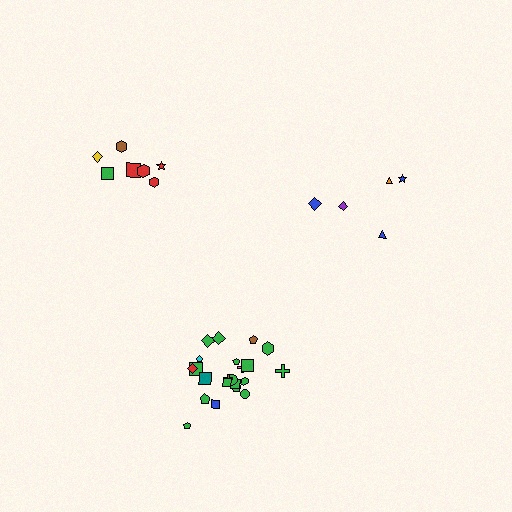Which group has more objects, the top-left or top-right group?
The top-left group.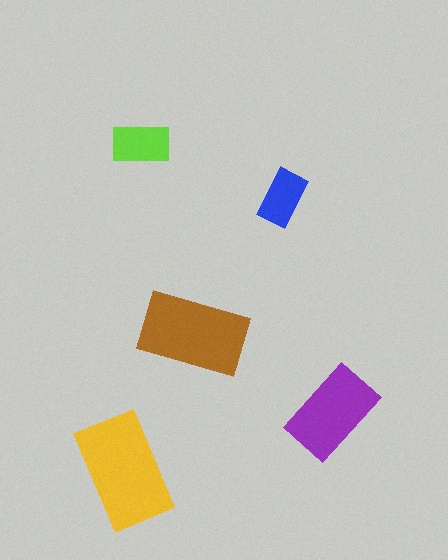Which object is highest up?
The lime rectangle is topmost.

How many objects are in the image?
There are 5 objects in the image.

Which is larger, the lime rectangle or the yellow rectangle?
The yellow one.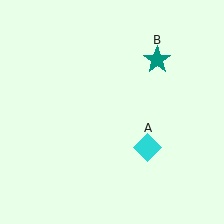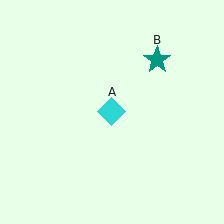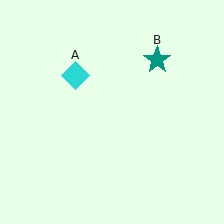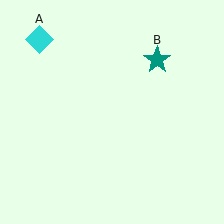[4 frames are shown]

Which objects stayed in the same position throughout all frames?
Teal star (object B) remained stationary.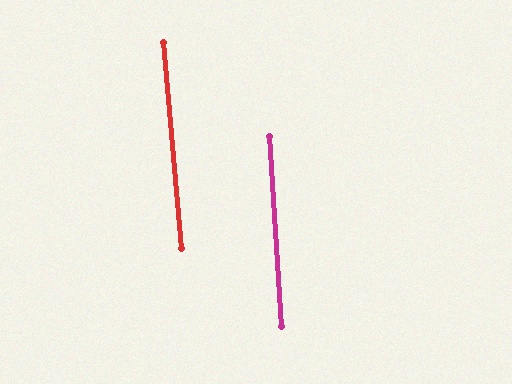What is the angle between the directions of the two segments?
Approximately 1 degree.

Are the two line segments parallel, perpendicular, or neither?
Parallel — their directions differ by only 1.3°.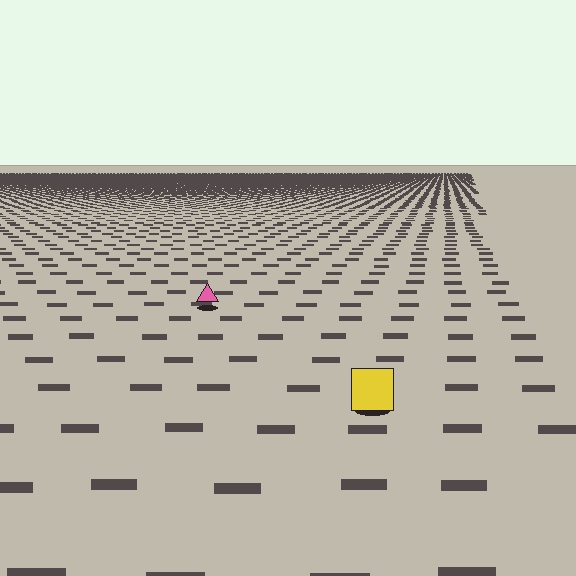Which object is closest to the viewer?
The yellow square is closest. The texture marks near it are larger and more spread out.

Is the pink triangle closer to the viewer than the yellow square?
No. The yellow square is closer — you can tell from the texture gradient: the ground texture is coarser near it.